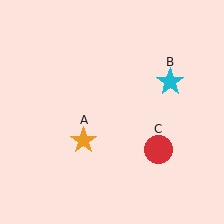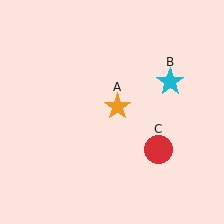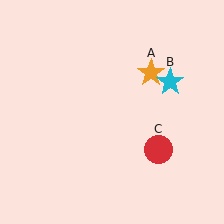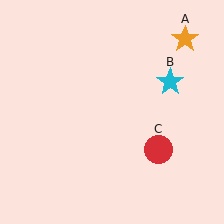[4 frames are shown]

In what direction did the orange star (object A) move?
The orange star (object A) moved up and to the right.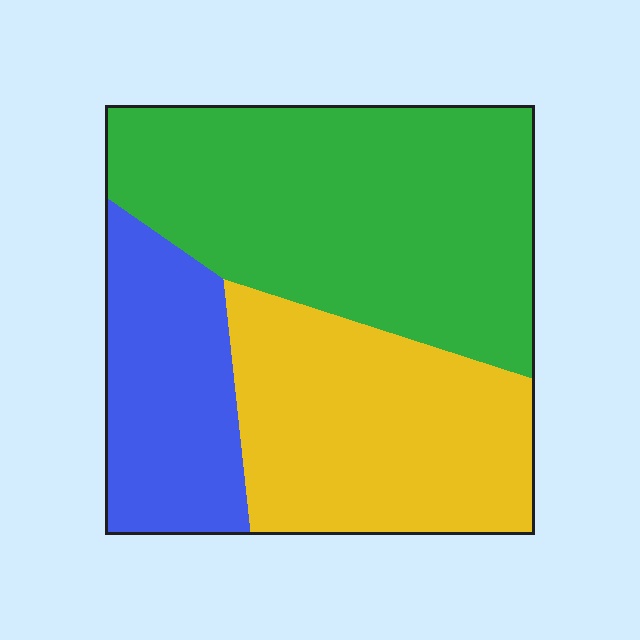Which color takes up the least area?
Blue, at roughly 20%.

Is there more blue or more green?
Green.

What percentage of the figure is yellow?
Yellow covers roughly 35% of the figure.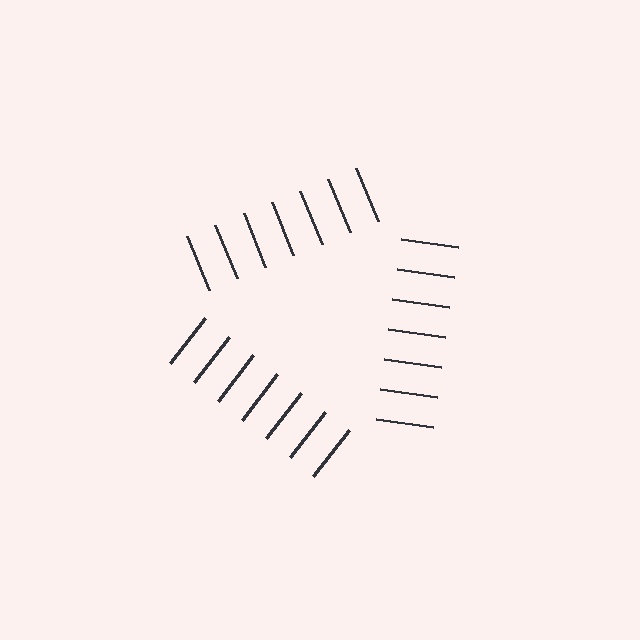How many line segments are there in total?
21 — 7 along each of the 3 edges.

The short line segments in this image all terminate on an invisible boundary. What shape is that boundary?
An illusory triangle — the line segments terminate on its edges but no continuous stroke is drawn.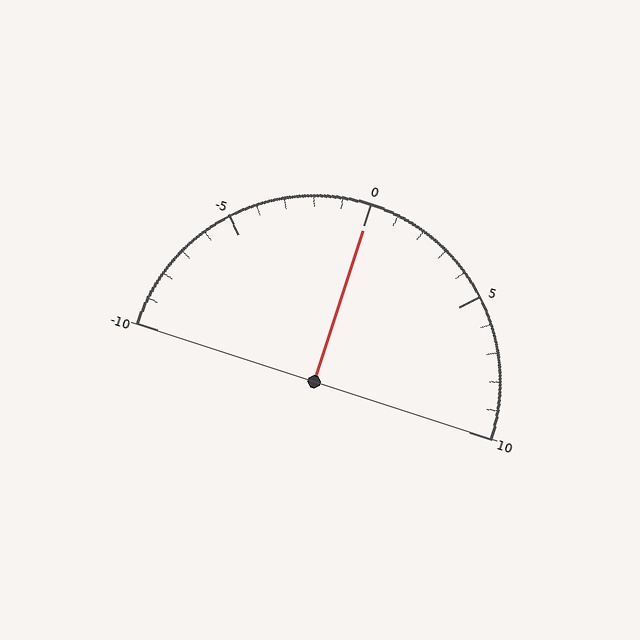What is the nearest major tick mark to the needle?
The nearest major tick mark is 0.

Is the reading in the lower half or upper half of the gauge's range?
The reading is in the upper half of the range (-10 to 10).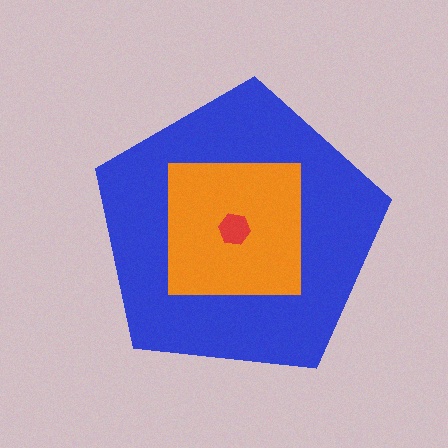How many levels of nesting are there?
3.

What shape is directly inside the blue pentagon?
The orange square.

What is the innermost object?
The red hexagon.